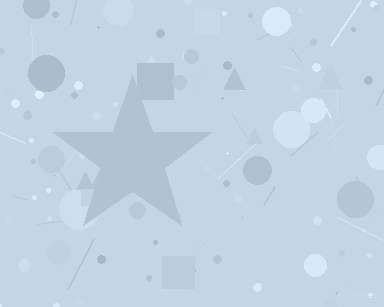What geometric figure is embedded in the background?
A star is embedded in the background.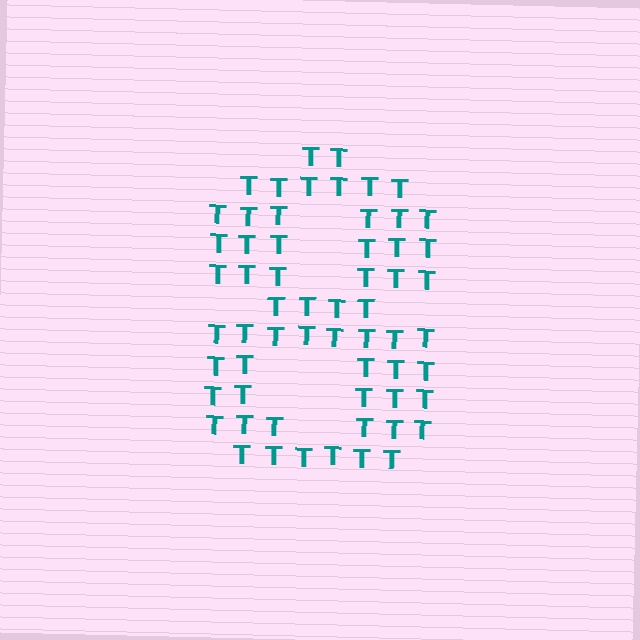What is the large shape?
The large shape is the digit 8.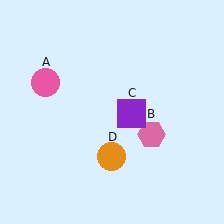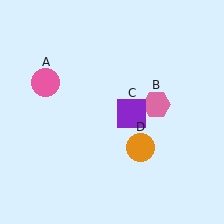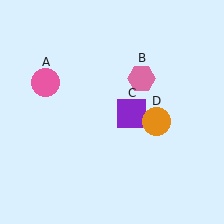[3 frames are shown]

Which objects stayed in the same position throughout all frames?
Pink circle (object A) and purple square (object C) remained stationary.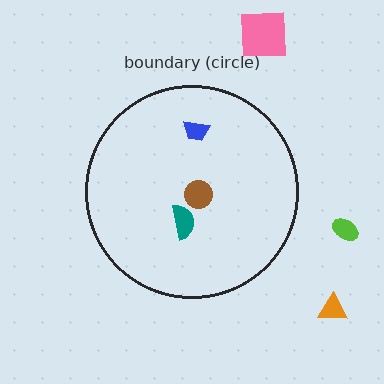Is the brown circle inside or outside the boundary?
Inside.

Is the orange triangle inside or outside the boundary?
Outside.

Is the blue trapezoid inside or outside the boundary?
Inside.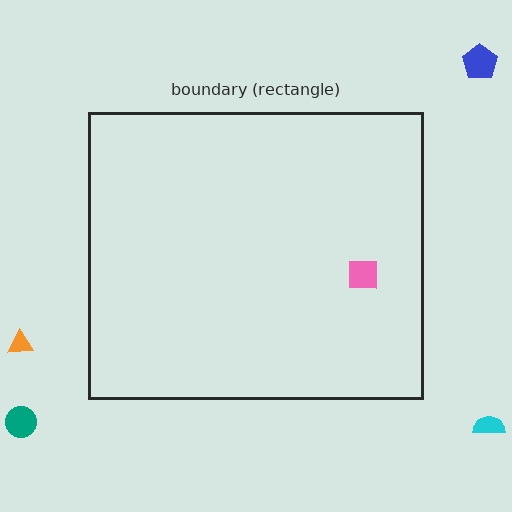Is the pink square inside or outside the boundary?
Inside.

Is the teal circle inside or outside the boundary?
Outside.